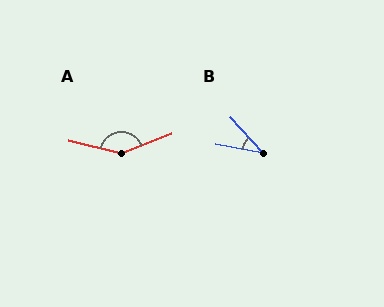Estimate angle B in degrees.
Approximately 37 degrees.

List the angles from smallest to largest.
B (37°), A (145°).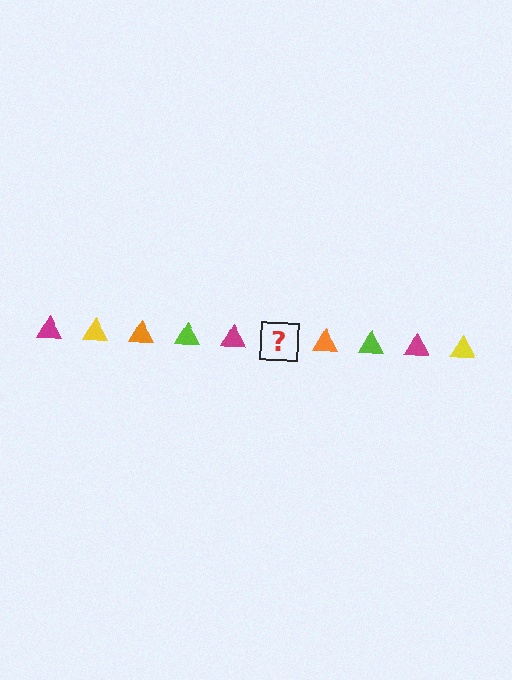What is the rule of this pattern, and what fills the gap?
The rule is that the pattern cycles through magenta, yellow, orange, lime triangles. The gap should be filled with a yellow triangle.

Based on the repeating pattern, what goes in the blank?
The blank should be a yellow triangle.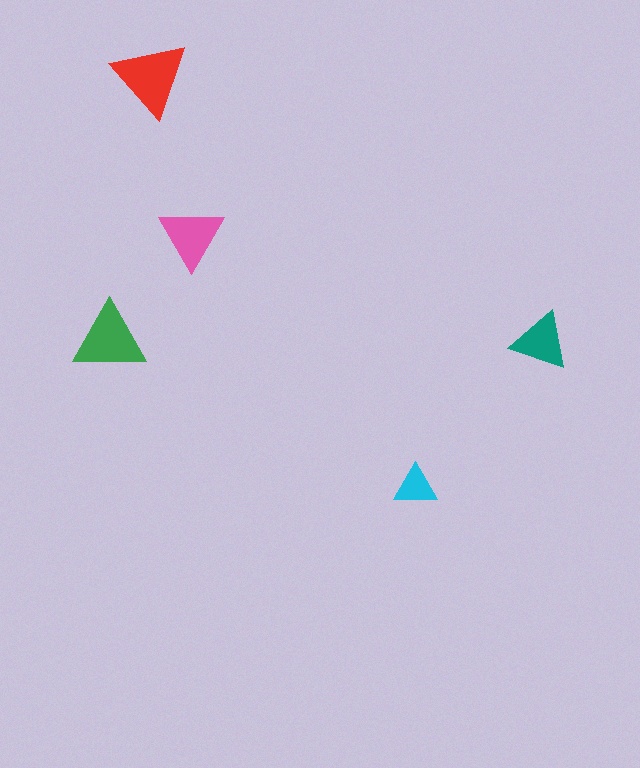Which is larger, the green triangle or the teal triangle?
The green one.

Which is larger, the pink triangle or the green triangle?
The green one.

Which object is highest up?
The red triangle is topmost.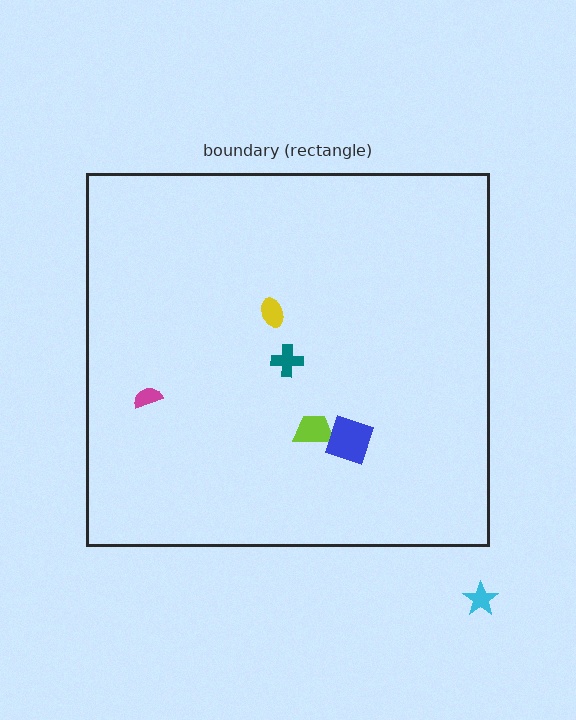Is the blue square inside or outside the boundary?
Inside.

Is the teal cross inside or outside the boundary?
Inside.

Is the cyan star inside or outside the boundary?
Outside.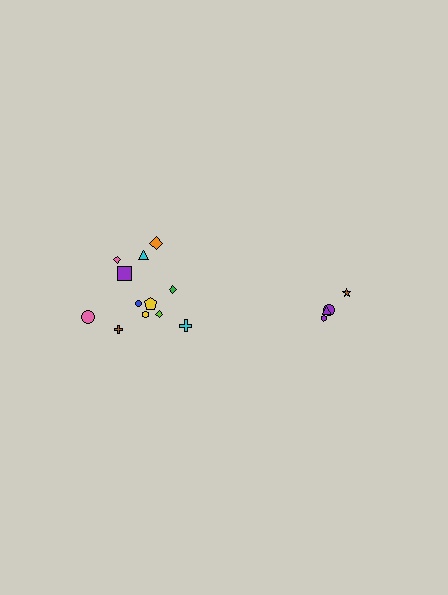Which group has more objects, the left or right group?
The left group.